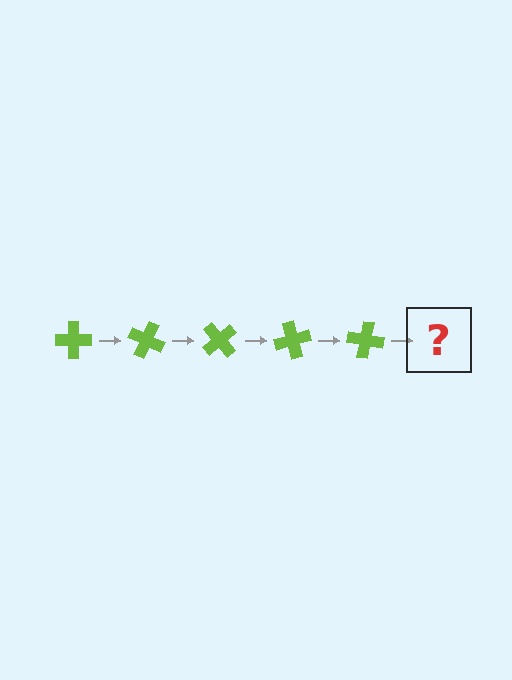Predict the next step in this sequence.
The next step is a lime cross rotated 125 degrees.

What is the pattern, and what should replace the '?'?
The pattern is that the cross rotates 25 degrees each step. The '?' should be a lime cross rotated 125 degrees.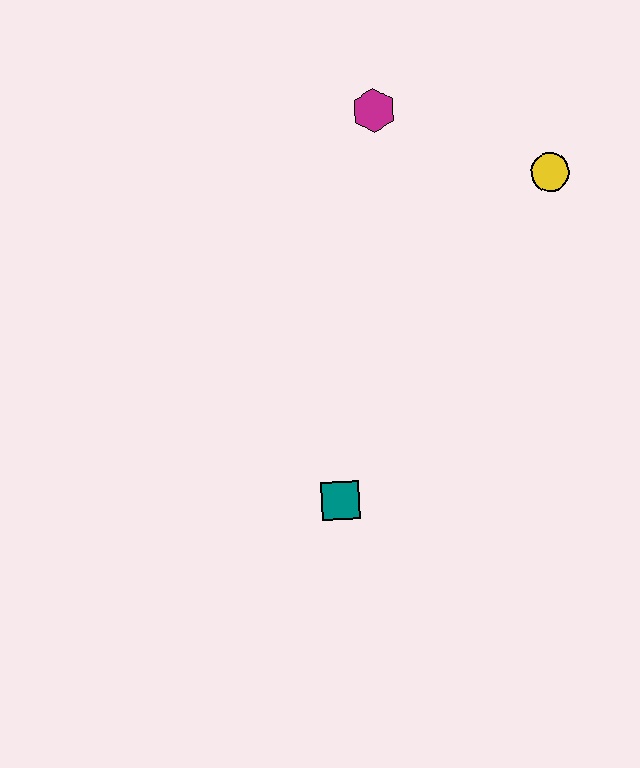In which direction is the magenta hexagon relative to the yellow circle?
The magenta hexagon is to the left of the yellow circle.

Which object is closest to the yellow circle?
The magenta hexagon is closest to the yellow circle.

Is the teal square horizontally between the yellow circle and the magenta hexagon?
No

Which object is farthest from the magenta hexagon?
The teal square is farthest from the magenta hexagon.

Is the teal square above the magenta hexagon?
No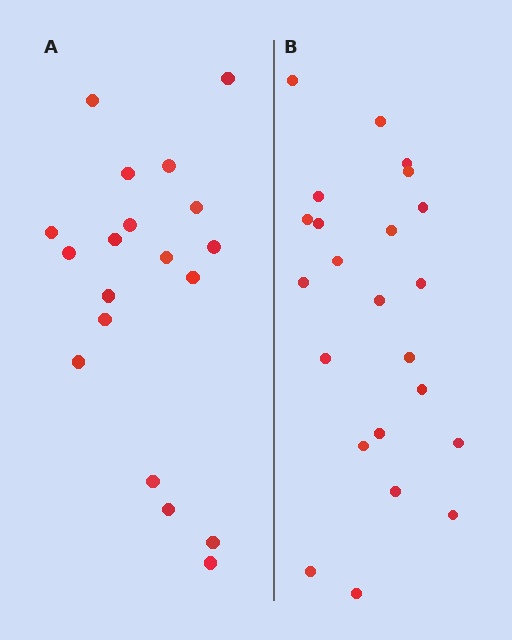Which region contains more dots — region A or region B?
Region B (the right region) has more dots.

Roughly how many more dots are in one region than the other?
Region B has about 4 more dots than region A.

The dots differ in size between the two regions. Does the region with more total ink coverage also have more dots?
No. Region A has more total ink coverage because its dots are larger, but region B actually contains more individual dots. Total area can be misleading — the number of items is what matters here.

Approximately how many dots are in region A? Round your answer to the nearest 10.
About 20 dots. (The exact count is 19, which rounds to 20.)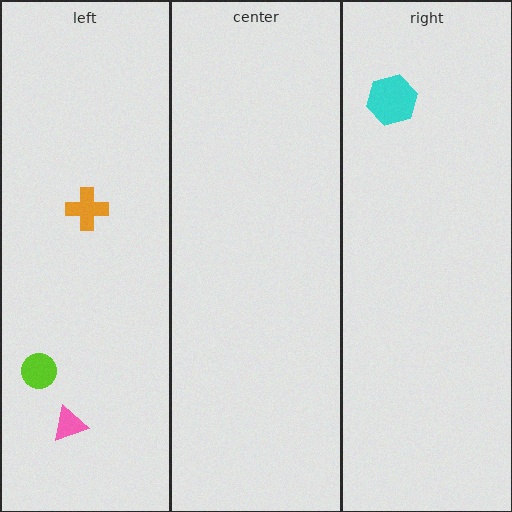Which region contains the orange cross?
The left region.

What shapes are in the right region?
The cyan hexagon.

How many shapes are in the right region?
1.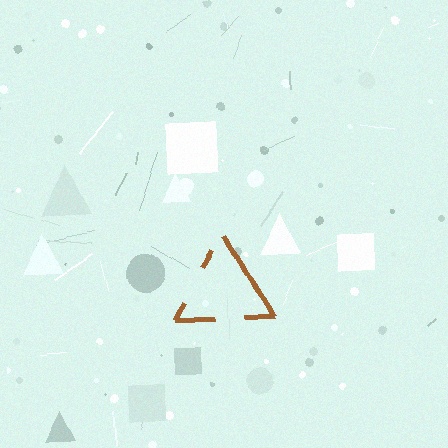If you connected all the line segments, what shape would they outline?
They would outline a triangle.